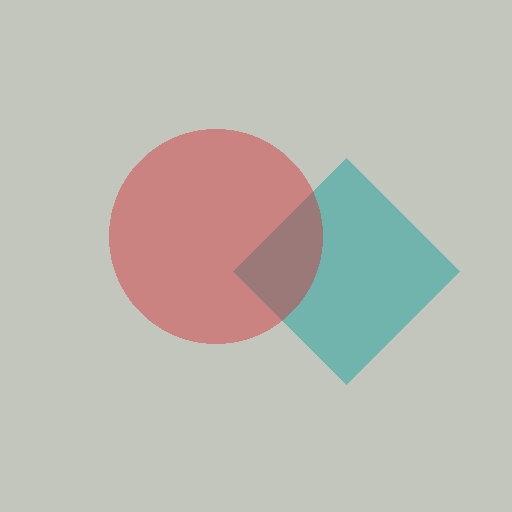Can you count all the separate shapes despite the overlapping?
Yes, there are 2 separate shapes.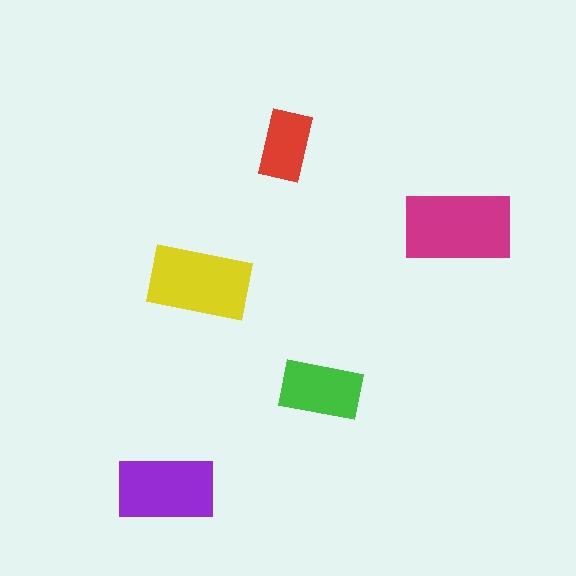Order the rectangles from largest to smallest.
the magenta one, the yellow one, the purple one, the green one, the red one.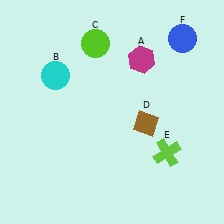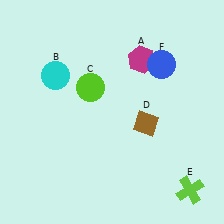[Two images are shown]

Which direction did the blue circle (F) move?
The blue circle (F) moved down.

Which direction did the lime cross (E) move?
The lime cross (E) moved down.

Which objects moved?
The objects that moved are: the lime circle (C), the lime cross (E), the blue circle (F).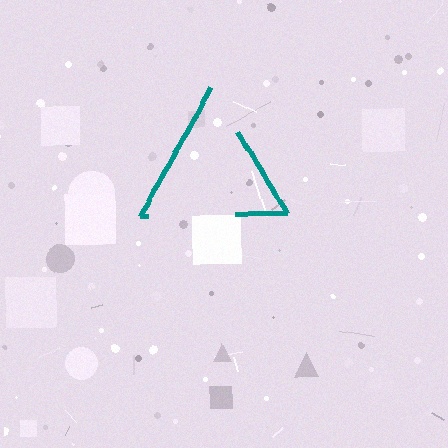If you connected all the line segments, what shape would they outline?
They would outline a triangle.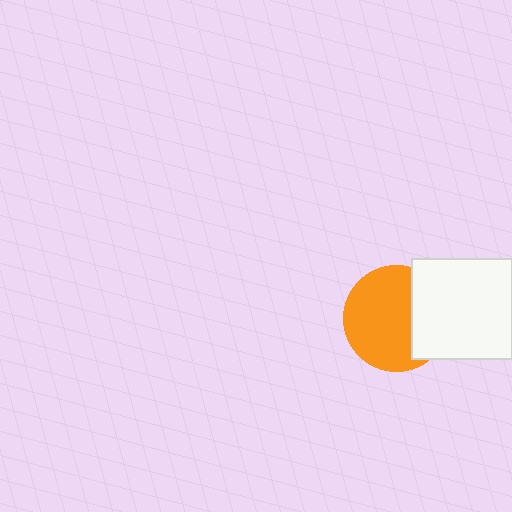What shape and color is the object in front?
The object in front is a white square.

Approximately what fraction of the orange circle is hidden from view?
Roughly 31% of the orange circle is hidden behind the white square.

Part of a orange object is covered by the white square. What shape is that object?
It is a circle.